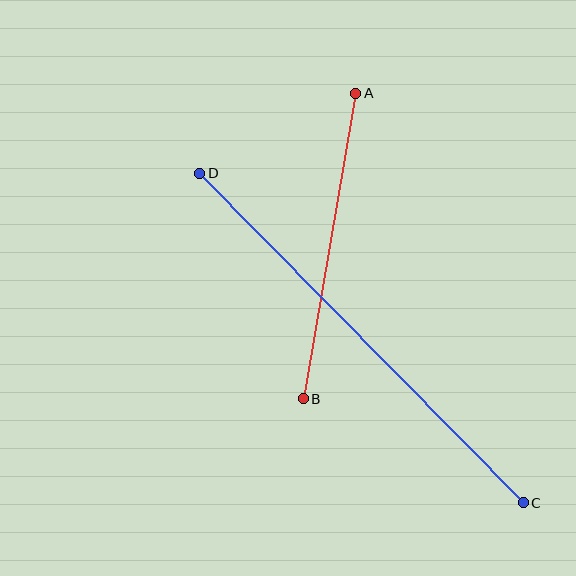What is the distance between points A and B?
The distance is approximately 310 pixels.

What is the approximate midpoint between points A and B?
The midpoint is at approximately (329, 246) pixels.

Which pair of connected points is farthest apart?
Points C and D are farthest apart.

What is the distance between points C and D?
The distance is approximately 462 pixels.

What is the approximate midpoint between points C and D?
The midpoint is at approximately (362, 338) pixels.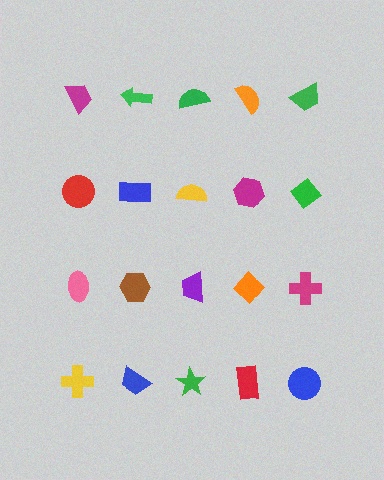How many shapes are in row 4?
5 shapes.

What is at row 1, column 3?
A green semicircle.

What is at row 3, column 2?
A brown hexagon.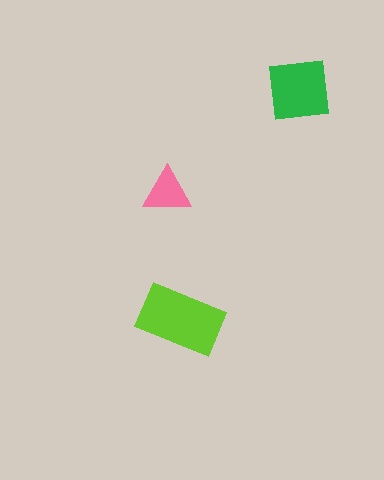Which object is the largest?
The lime rectangle.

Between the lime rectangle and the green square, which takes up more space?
The lime rectangle.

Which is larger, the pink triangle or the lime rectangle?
The lime rectangle.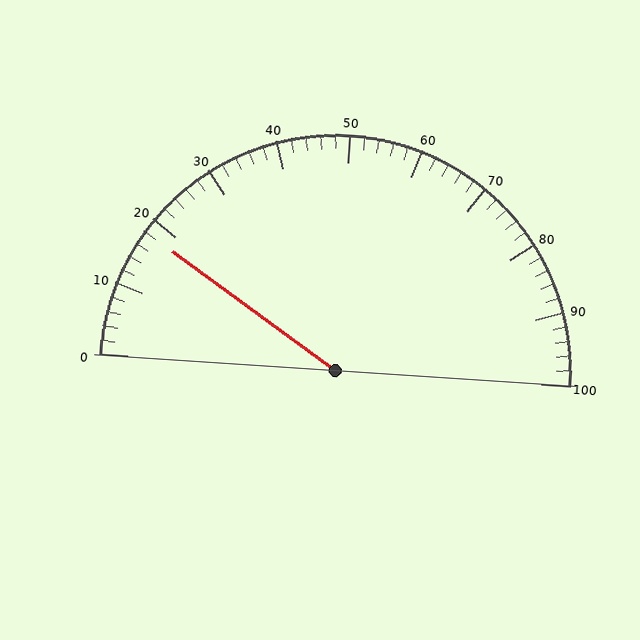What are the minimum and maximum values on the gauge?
The gauge ranges from 0 to 100.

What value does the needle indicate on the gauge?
The needle indicates approximately 18.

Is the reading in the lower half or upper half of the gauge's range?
The reading is in the lower half of the range (0 to 100).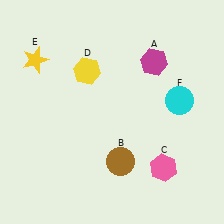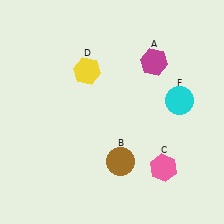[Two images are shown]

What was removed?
The yellow star (E) was removed in Image 2.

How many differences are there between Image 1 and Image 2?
There is 1 difference between the two images.